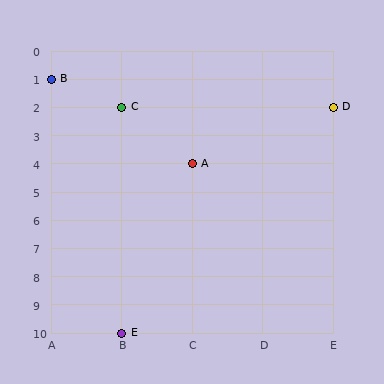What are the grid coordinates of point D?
Point D is at grid coordinates (E, 2).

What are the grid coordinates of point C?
Point C is at grid coordinates (B, 2).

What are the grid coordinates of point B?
Point B is at grid coordinates (A, 1).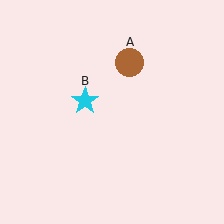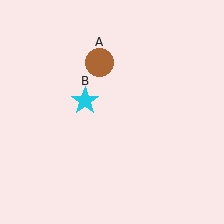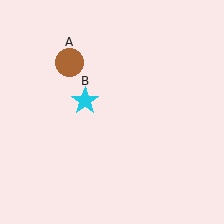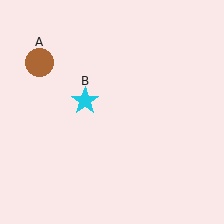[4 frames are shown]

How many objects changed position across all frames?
1 object changed position: brown circle (object A).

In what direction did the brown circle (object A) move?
The brown circle (object A) moved left.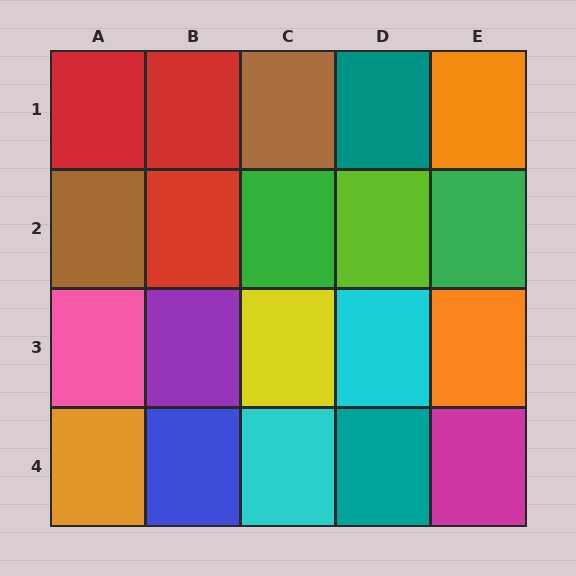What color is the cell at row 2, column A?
Brown.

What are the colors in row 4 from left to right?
Orange, blue, cyan, teal, magenta.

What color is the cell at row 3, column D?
Cyan.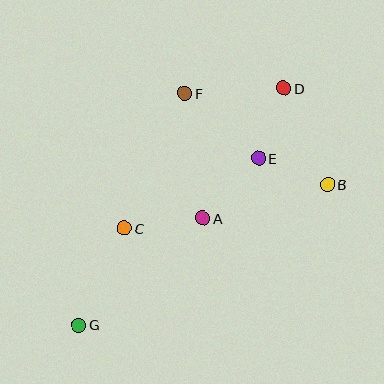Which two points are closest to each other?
Points B and E are closest to each other.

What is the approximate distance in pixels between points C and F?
The distance between C and F is approximately 148 pixels.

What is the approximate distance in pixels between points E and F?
The distance between E and F is approximately 99 pixels.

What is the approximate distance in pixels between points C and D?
The distance between C and D is approximately 212 pixels.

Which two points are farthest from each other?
Points D and G are farthest from each other.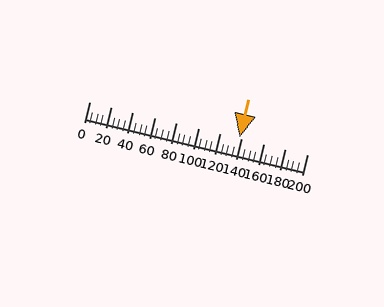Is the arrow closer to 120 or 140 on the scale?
The arrow is closer to 140.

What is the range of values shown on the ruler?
The ruler shows values from 0 to 200.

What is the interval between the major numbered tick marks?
The major tick marks are spaced 20 units apart.